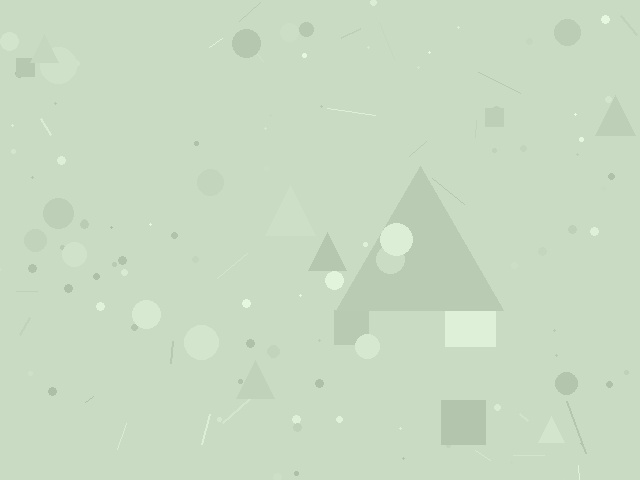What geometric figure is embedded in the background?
A triangle is embedded in the background.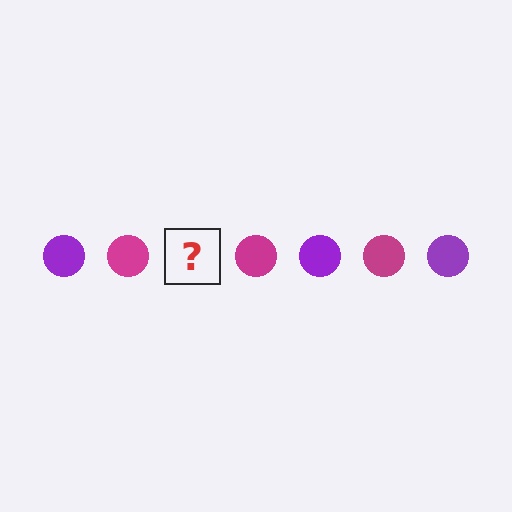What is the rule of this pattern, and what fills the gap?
The rule is that the pattern cycles through purple, magenta circles. The gap should be filled with a purple circle.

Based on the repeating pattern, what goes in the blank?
The blank should be a purple circle.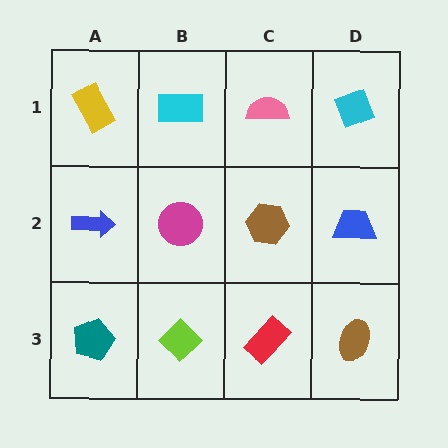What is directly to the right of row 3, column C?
A brown ellipse.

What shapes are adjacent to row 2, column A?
A yellow rectangle (row 1, column A), a teal pentagon (row 3, column A), a magenta circle (row 2, column B).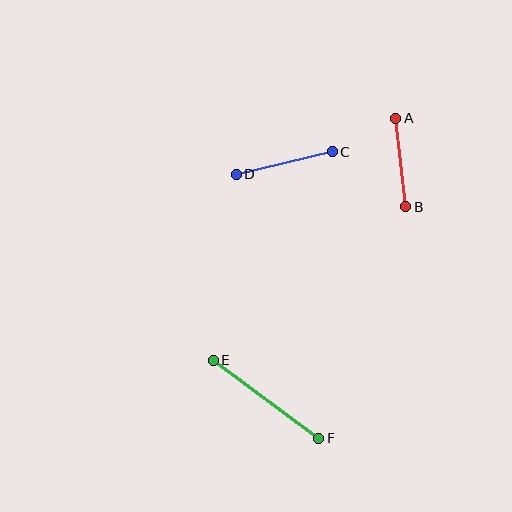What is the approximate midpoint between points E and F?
The midpoint is at approximately (266, 399) pixels.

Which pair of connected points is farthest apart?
Points E and F are farthest apart.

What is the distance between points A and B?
The distance is approximately 89 pixels.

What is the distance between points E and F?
The distance is approximately 131 pixels.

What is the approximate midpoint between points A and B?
The midpoint is at approximately (401, 162) pixels.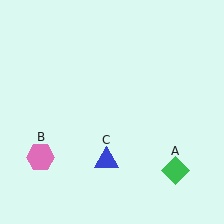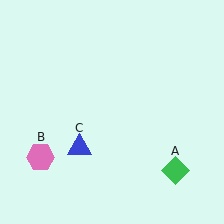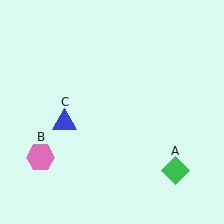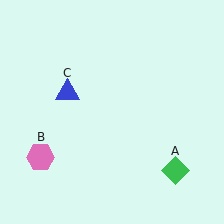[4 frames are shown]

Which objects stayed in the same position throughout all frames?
Green diamond (object A) and pink hexagon (object B) remained stationary.